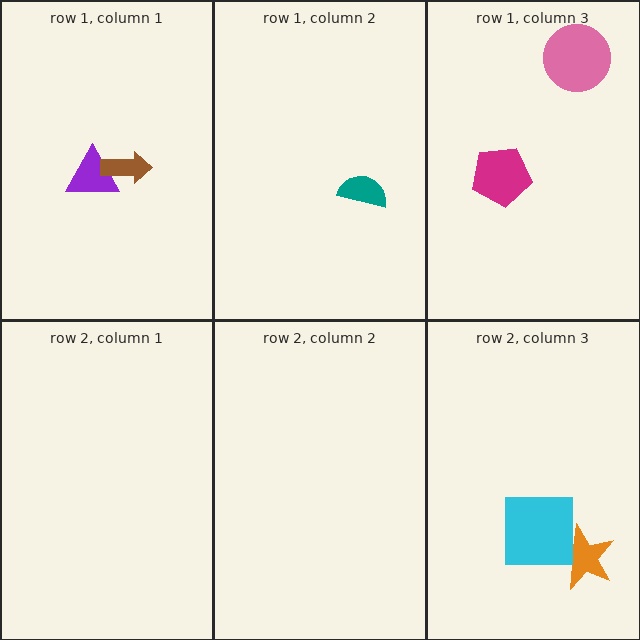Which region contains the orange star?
The row 2, column 3 region.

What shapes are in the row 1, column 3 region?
The pink circle, the magenta pentagon.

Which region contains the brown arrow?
The row 1, column 1 region.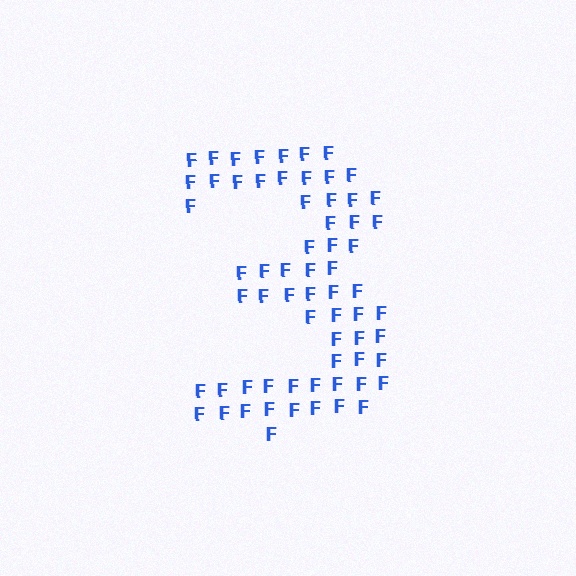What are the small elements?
The small elements are letter F's.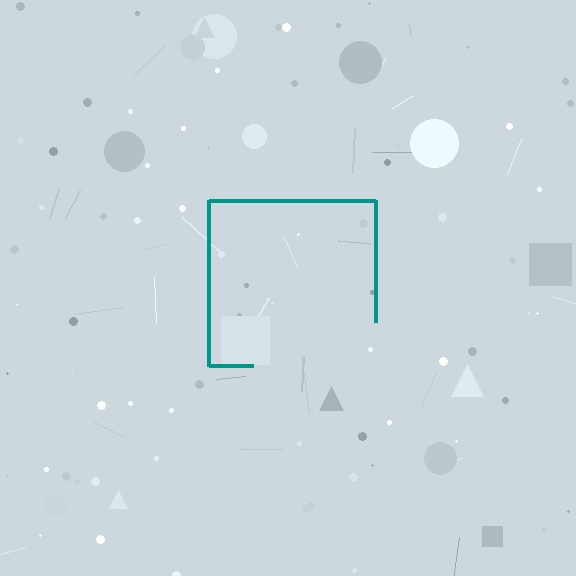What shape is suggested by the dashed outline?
The dashed outline suggests a square.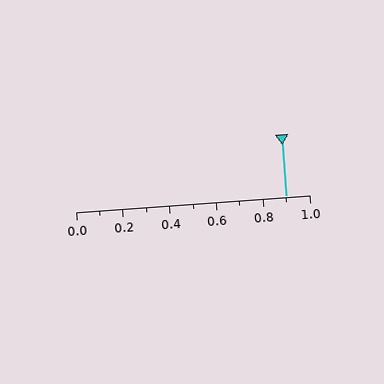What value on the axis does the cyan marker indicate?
The marker indicates approximately 0.9.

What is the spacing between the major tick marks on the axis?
The major ticks are spaced 0.2 apart.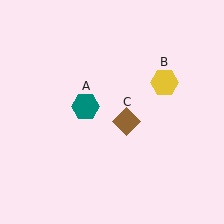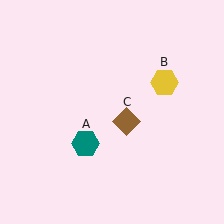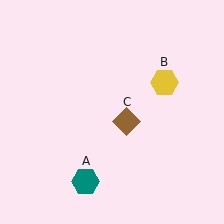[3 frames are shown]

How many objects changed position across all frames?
1 object changed position: teal hexagon (object A).